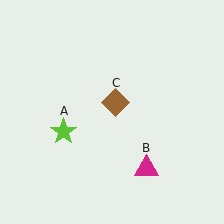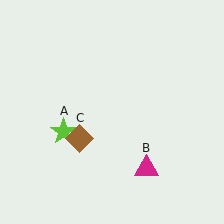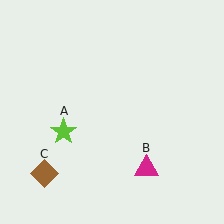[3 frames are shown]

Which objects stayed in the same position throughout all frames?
Lime star (object A) and magenta triangle (object B) remained stationary.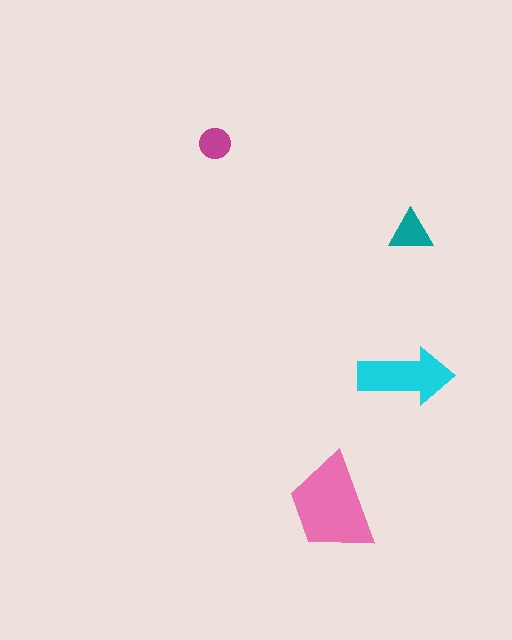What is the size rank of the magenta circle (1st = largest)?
4th.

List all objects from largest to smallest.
The pink trapezoid, the cyan arrow, the teal triangle, the magenta circle.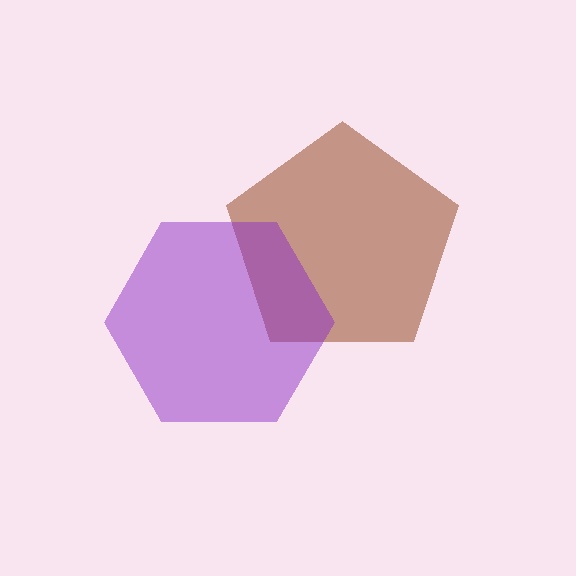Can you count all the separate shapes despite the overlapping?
Yes, there are 2 separate shapes.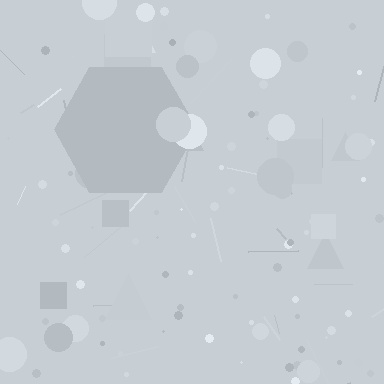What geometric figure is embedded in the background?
A hexagon is embedded in the background.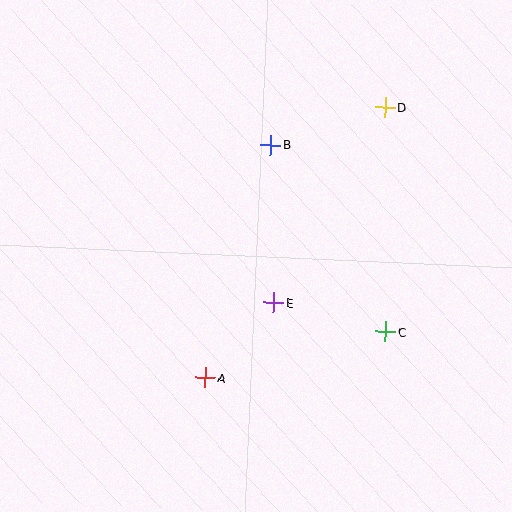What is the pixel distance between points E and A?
The distance between E and A is 102 pixels.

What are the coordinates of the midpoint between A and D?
The midpoint between A and D is at (295, 243).